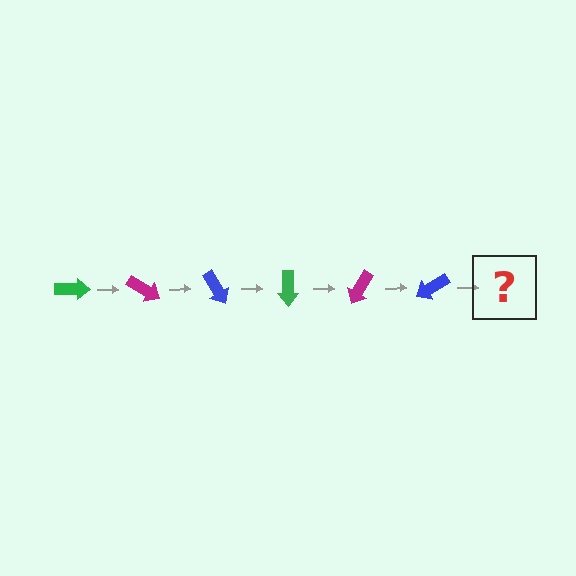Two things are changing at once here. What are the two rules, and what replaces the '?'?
The two rules are that it rotates 30 degrees each step and the color cycles through green, magenta, and blue. The '?' should be a green arrow, rotated 180 degrees from the start.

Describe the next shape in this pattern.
It should be a green arrow, rotated 180 degrees from the start.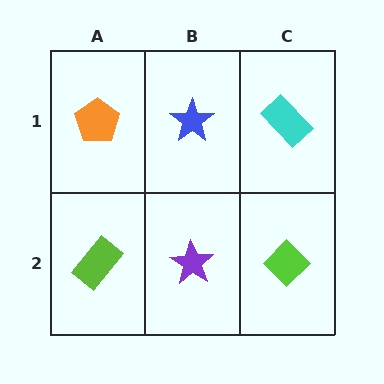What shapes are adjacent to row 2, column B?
A blue star (row 1, column B), a lime rectangle (row 2, column A), a lime diamond (row 2, column C).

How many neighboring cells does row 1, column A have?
2.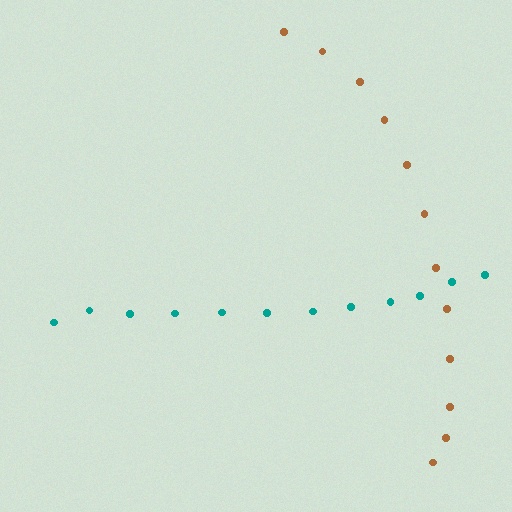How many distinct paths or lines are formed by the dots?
There are 2 distinct paths.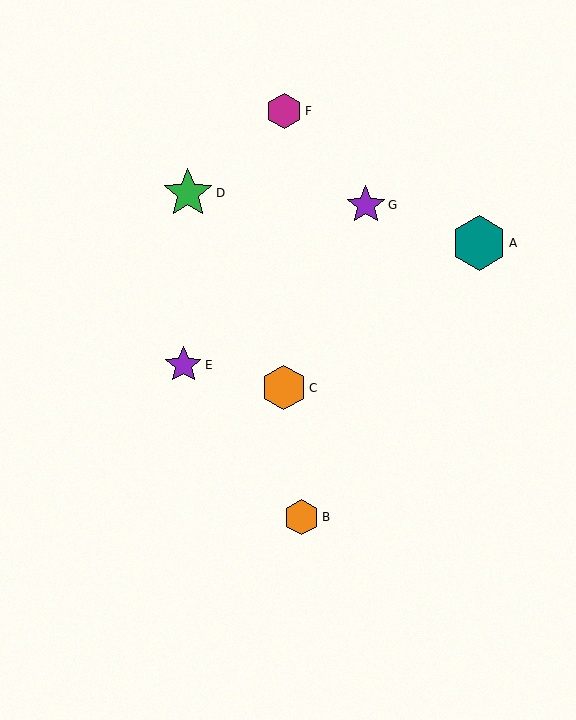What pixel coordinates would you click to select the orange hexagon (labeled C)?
Click at (284, 388) to select the orange hexagon C.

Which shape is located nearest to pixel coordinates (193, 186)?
The green star (labeled D) at (188, 193) is nearest to that location.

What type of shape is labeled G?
Shape G is a purple star.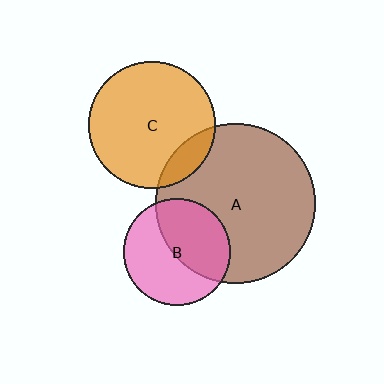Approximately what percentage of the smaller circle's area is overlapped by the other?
Approximately 15%.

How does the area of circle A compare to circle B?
Approximately 2.2 times.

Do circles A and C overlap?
Yes.